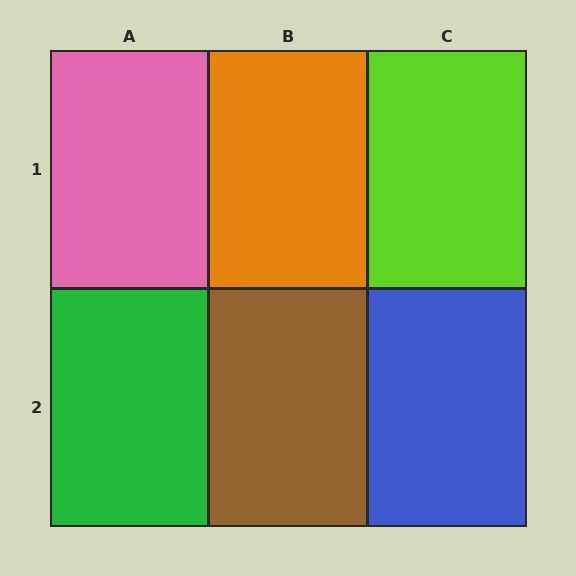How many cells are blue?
1 cell is blue.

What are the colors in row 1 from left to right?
Pink, orange, lime.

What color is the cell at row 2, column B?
Brown.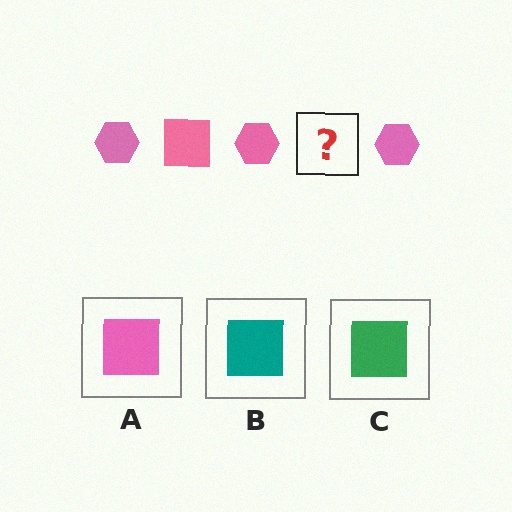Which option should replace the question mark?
Option A.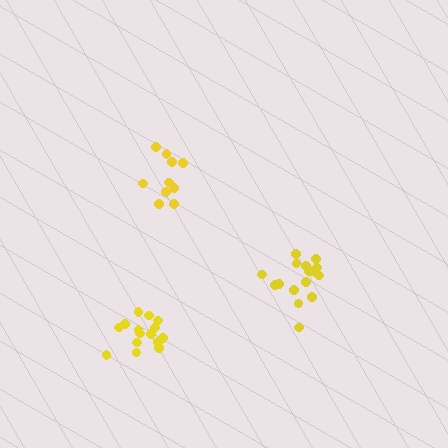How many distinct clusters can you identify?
There are 3 distinct clusters.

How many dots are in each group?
Group 1: 10 dots, Group 2: 16 dots, Group 3: 15 dots (41 total).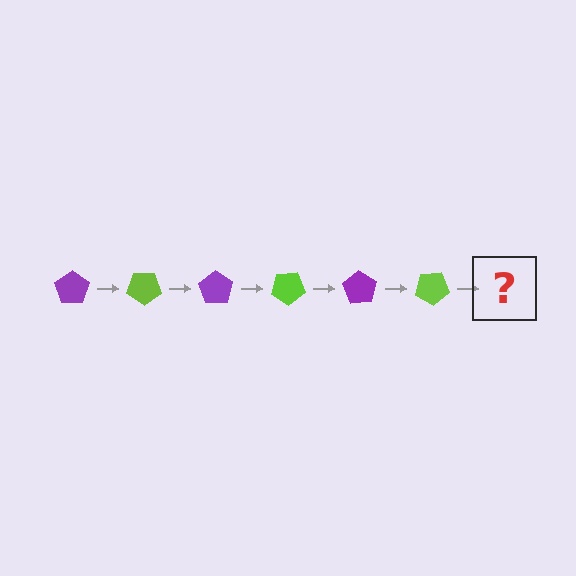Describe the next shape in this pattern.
It should be a purple pentagon, rotated 210 degrees from the start.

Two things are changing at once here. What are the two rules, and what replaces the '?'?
The two rules are that it rotates 35 degrees each step and the color cycles through purple and lime. The '?' should be a purple pentagon, rotated 210 degrees from the start.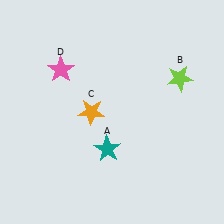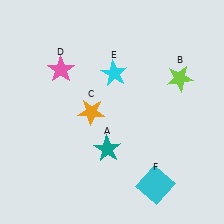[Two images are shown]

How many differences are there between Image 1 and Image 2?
There are 2 differences between the two images.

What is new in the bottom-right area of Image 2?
A cyan square (F) was added in the bottom-right area of Image 2.